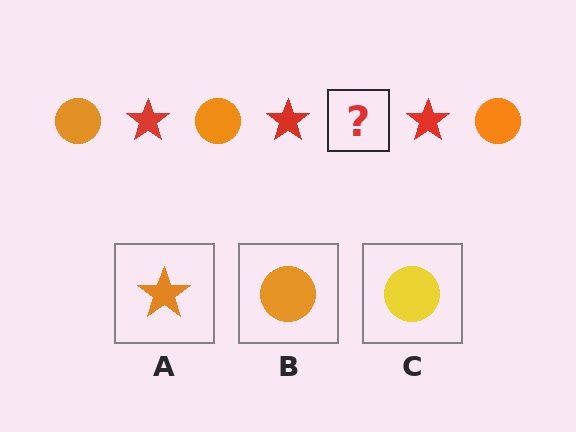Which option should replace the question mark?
Option B.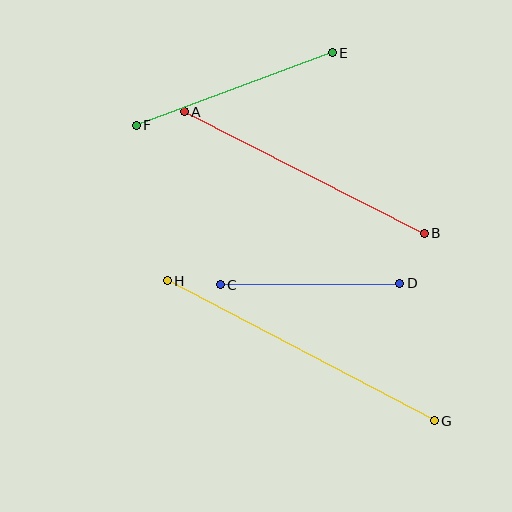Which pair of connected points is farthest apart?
Points G and H are farthest apart.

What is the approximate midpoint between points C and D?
The midpoint is at approximately (310, 284) pixels.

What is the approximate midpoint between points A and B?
The midpoint is at approximately (304, 172) pixels.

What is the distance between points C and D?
The distance is approximately 180 pixels.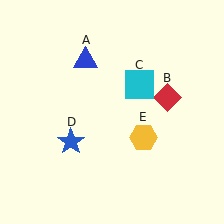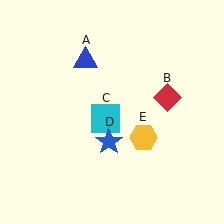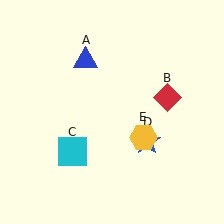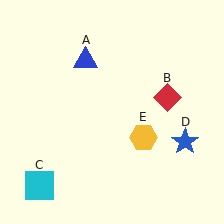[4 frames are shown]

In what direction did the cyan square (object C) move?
The cyan square (object C) moved down and to the left.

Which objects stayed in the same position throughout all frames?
Blue triangle (object A) and red diamond (object B) and yellow hexagon (object E) remained stationary.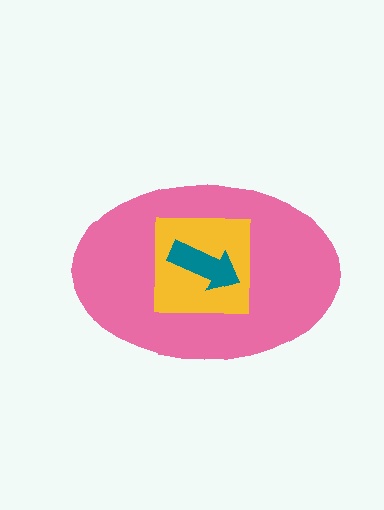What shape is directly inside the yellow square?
The teal arrow.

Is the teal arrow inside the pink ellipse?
Yes.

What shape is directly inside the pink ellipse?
The yellow square.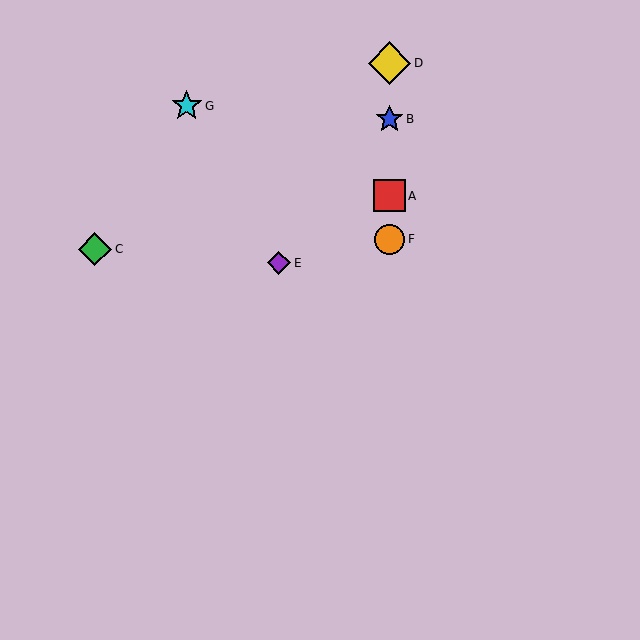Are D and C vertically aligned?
No, D is at x≈389 and C is at x≈95.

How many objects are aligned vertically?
4 objects (A, B, D, F) are aligned vertically.